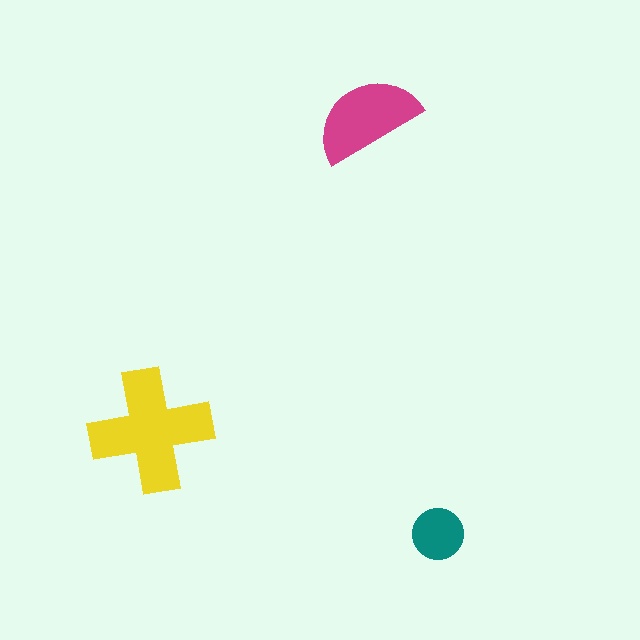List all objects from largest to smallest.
The yellow cross, the magenta semicircle, the teal circle.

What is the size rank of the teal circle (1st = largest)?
3rd.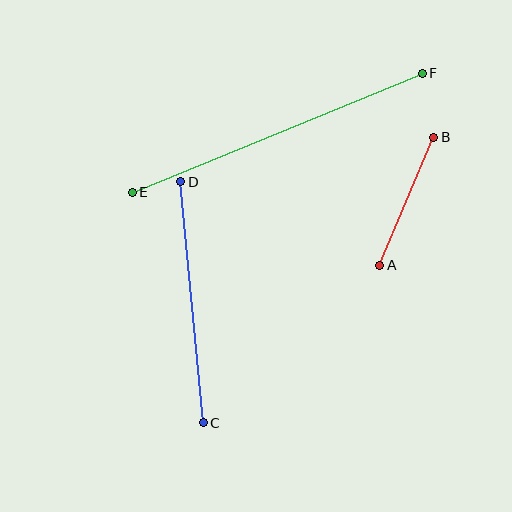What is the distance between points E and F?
The distance is approximately 313 pixels.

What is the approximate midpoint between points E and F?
The midpoint is at approximately (277, 133) pixels.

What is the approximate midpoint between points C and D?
The midpoint is at approximately (192, 302) pixels.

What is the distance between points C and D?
The distance is approximately 242 pixels.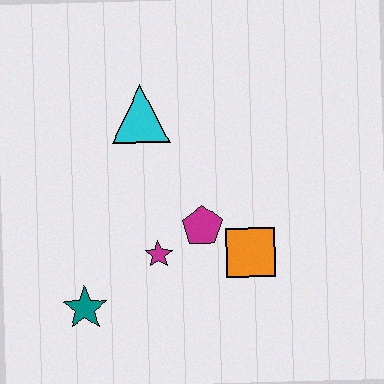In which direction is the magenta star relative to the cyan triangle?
The magenta star is below the cyan triangle.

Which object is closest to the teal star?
The magenta star is closest to the teal star.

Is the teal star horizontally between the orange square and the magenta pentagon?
No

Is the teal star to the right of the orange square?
No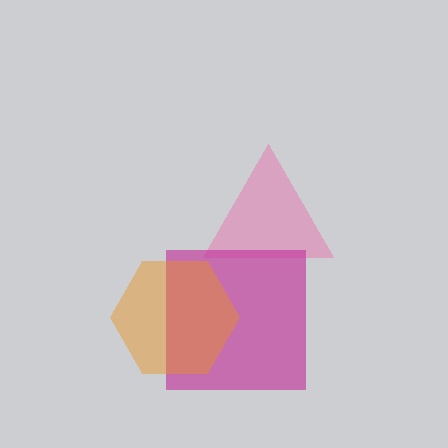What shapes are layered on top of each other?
The layered shapes are: a pink triangle, a magenta square, an orange hexagon.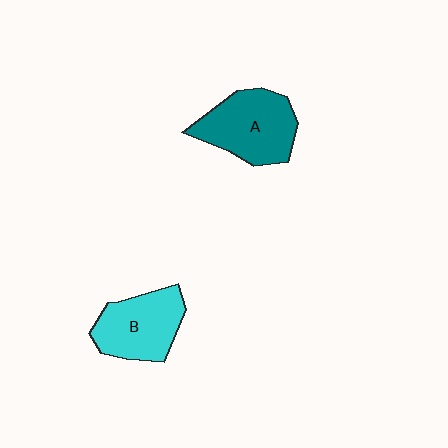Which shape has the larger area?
Shape A (teal).